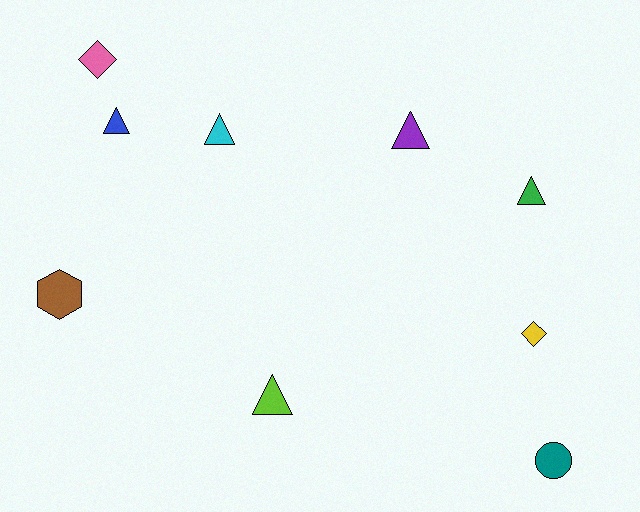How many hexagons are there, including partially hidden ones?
There is 1 hexagon.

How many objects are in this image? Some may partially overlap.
There are 9 objects.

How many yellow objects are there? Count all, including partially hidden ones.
There is 1 yellow object.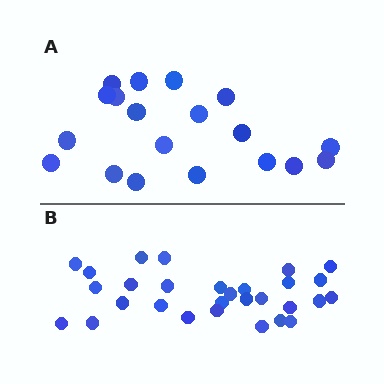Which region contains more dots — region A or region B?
Region B (the bottom region) has more dots.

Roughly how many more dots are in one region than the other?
Region B has roughly 10 or so more dots than region A.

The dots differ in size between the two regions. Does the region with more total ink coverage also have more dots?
No. Region A has more total ink coverage because its dots are larger, but region B actually contains more individual dots. Total area can be misleading — the number of items is what matters here.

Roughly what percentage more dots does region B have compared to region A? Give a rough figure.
About 55% more.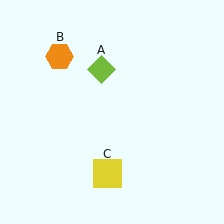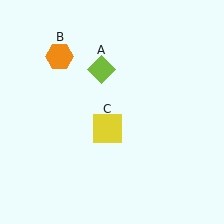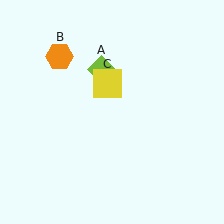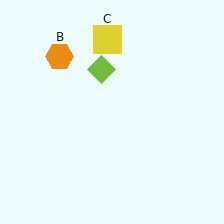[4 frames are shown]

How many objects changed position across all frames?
1 object changed position: yellow square (object C).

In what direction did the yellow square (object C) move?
The yellow square (object C) moved up.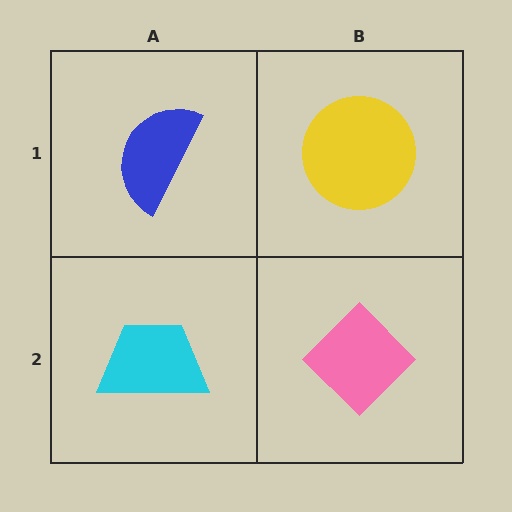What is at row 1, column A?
A blue semicircle.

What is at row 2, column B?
A pink diamond.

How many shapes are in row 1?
2 shapes.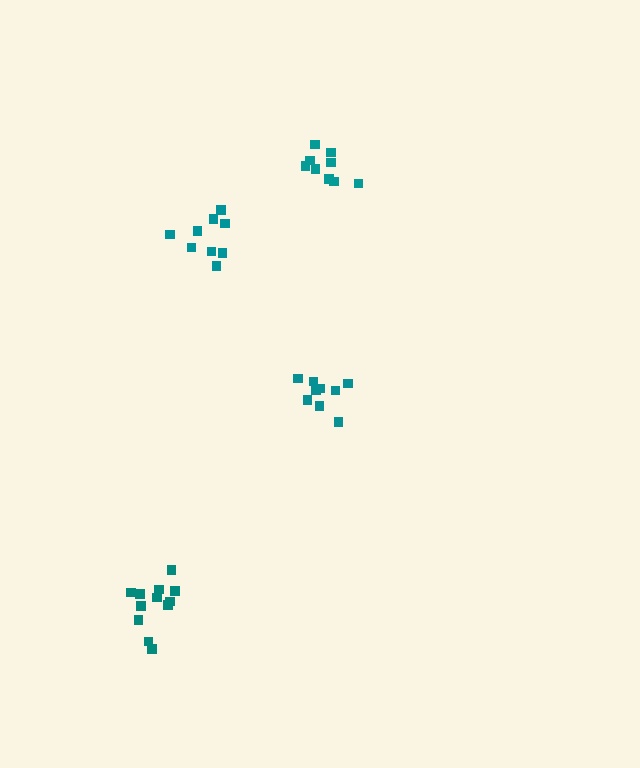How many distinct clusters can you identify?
There are 4 distinct clusters.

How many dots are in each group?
Group 1: 9 dots, Group 2: 9 dots, Group 3: 9 dots, Group 4: 12 dots (39 total).